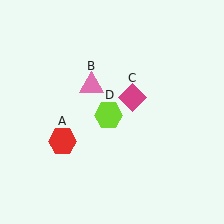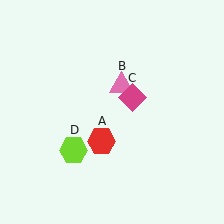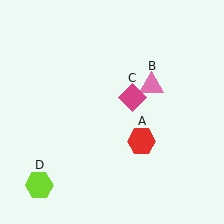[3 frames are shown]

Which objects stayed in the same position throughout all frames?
Magenta diamond (object C) remained stationary.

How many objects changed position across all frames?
3 objects changed position: red hexagon (object A), pink triangle (object B), lime hexagon (object D).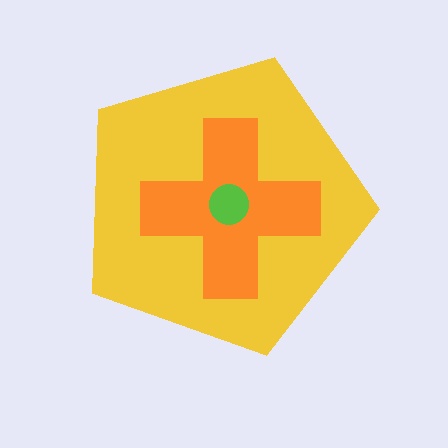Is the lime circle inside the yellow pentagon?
Yes.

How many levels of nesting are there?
3.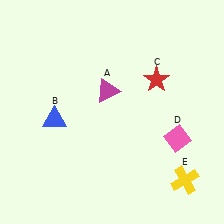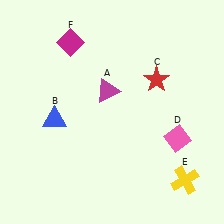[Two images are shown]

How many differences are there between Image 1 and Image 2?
There is 1 difference between the two images.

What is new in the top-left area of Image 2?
A magenta diamond (F) was added in the top-left area of Image 2.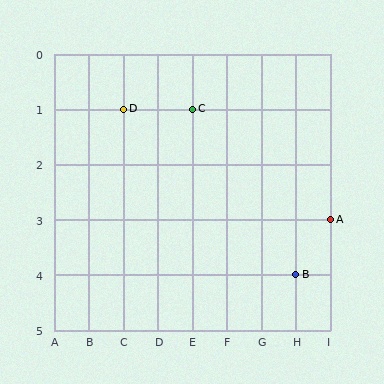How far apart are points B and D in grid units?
Points B and D are 5 columns and 3 rows apart (about 5.8 grid units diagonally).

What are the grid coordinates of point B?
Point B is at grid coordinates (H, 4).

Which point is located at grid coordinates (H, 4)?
Point B is at (H, 4).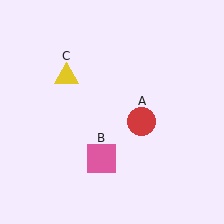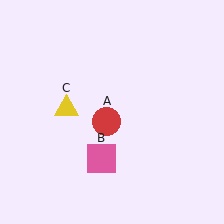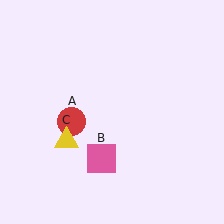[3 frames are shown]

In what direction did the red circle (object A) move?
The red circle (object A) moved left.